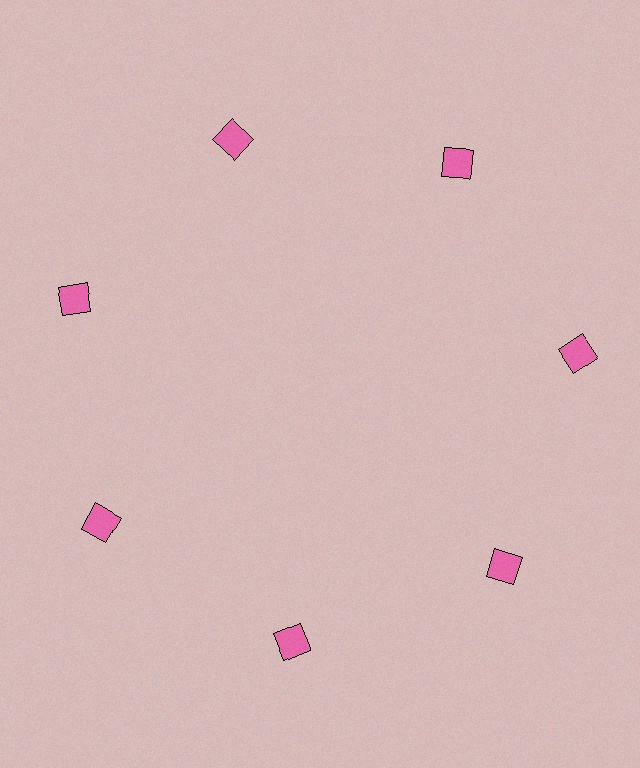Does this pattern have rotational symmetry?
Yes, this pattern has 7-fold rotational symmetry. It looks the same after rotating 51 degrees around the center.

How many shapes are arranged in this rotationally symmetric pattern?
There are 7 shapes, arranged in 7 groups of 1.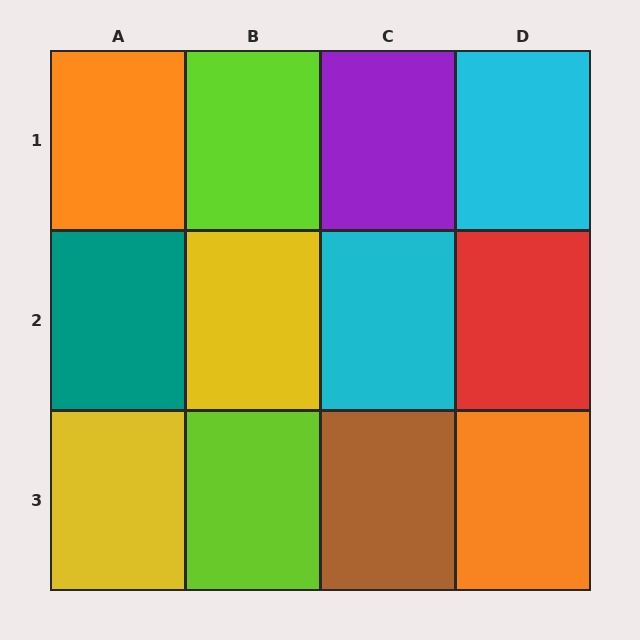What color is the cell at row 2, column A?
Teal.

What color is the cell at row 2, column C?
Cyan.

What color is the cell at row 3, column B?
Lime.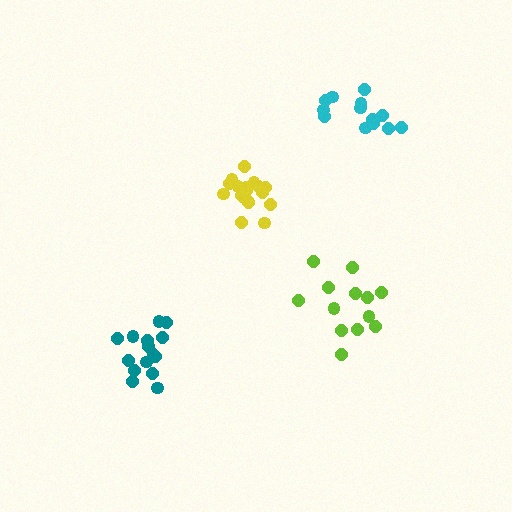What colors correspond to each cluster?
The clusters are colored: lime, cyan, yellow, teal.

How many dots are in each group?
Group 1: 13 dots, Group 2: 13 dots, Group 3: 18 dots, Group 4: 15 dots (59 total).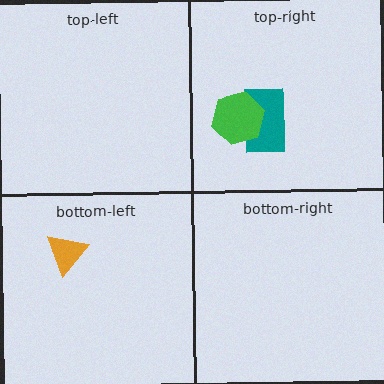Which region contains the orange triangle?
The bottom-left region.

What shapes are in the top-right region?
The teal rectangle, the green hexagon.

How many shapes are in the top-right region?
2.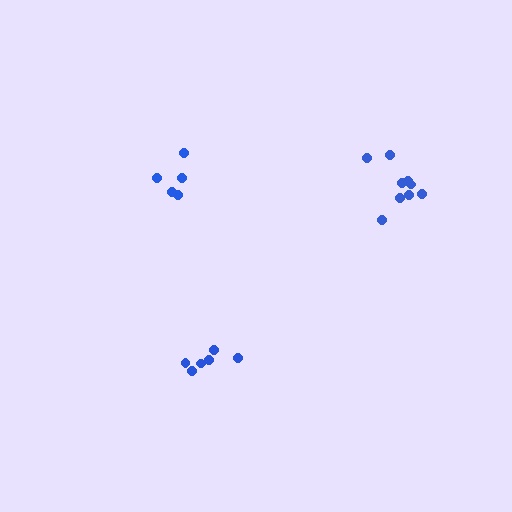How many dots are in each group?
Group 1: 5 dots, Group 2: 9 dots, Group 3: 6 dots (20 total).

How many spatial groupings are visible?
There are 3 spatial groupings.